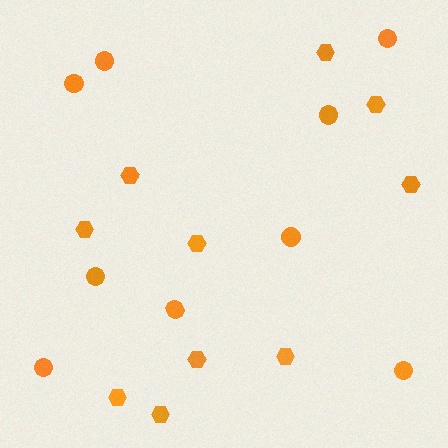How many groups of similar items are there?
There are 2 groups: one group of hexagons (10) and one group of circles (9).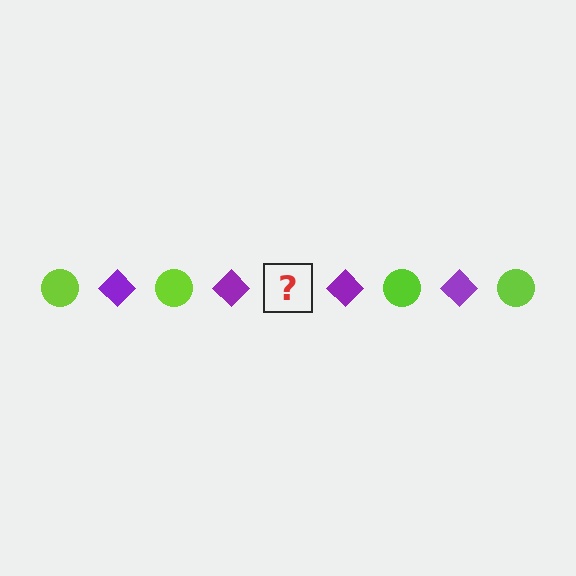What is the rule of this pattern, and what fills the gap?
The rule is that the pattern alternates between lime circle and purple diamond. The gap should be filled with a lime circle.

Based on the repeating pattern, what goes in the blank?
The blank should be a lime circle.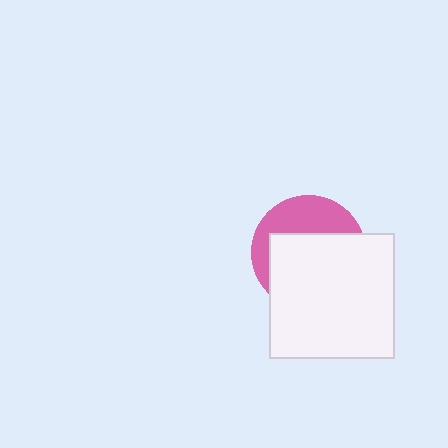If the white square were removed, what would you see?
You would see the complete pink circle.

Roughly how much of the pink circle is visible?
A small part of it is visible (roughly 38%).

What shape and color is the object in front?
The object in front is a white square.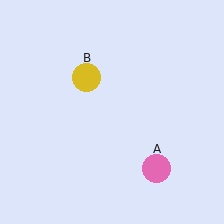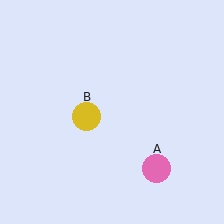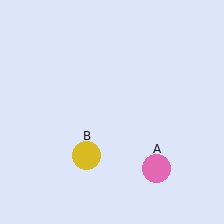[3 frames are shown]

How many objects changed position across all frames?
1 object changed position: yellow circle (object B).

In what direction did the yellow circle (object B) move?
The yellow circle (object B) moved down.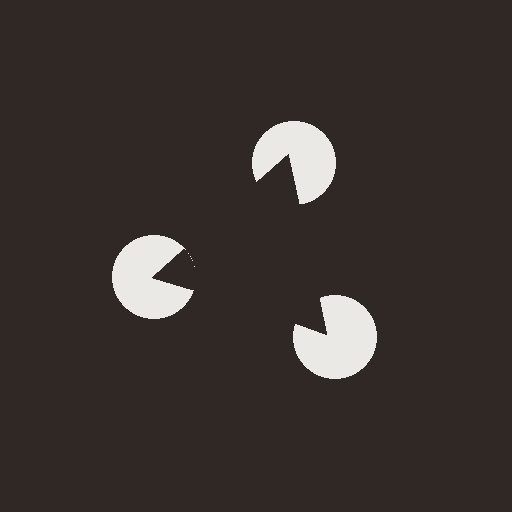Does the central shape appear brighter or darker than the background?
It typically appears slightly darker than the background, even though no actual brightness change is drawn.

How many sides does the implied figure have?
3 sides.